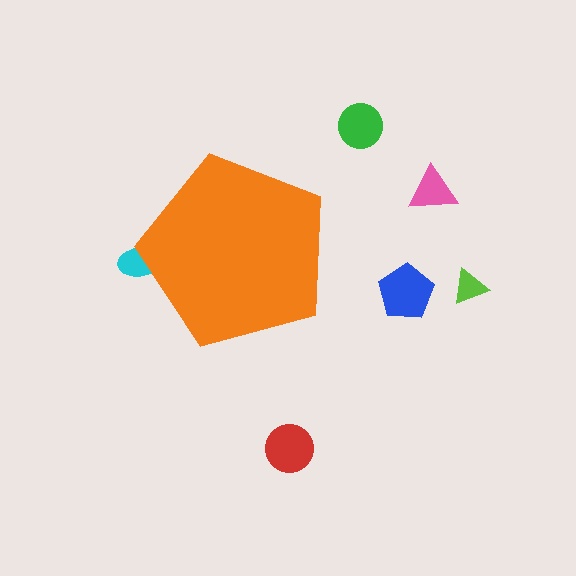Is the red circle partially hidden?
No, the red circle is fully visible.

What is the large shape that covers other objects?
An orange pentagon.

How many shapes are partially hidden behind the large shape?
1 shape is partially hidden.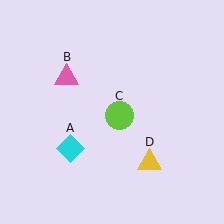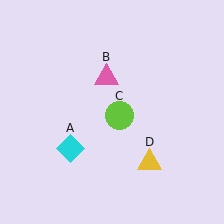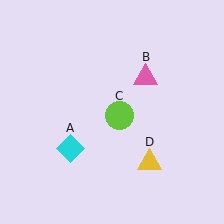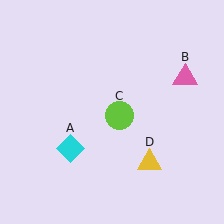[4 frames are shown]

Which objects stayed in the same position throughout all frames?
Cyan diamond (object A) and lime circle (object C) and yellow triangle (object D) remained stationary.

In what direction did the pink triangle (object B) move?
The pink triangle (object B) moved right.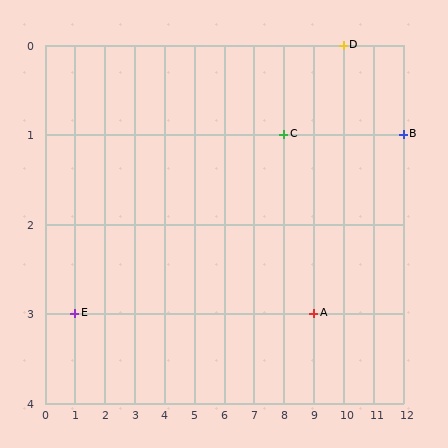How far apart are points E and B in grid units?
Points E and B are 11 columns and 2 rows apart (about 11.2 grid units diagonally).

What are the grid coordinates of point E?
Point E is at grid coordinates (1, 3).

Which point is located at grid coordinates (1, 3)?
Point E is at (1, 3).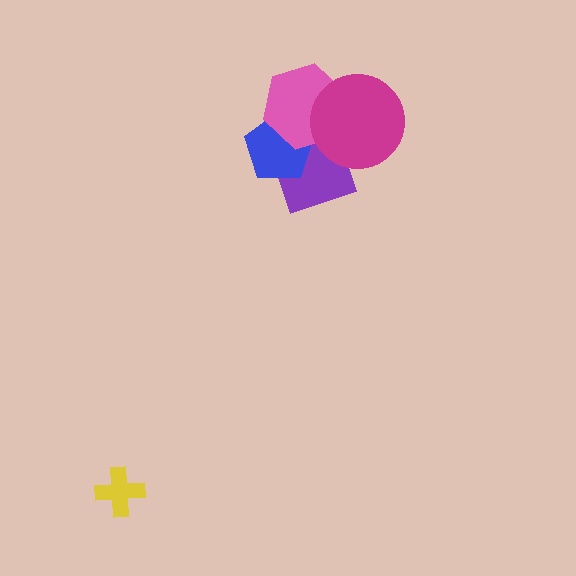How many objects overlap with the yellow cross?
0 objects overlap with the yellow cross.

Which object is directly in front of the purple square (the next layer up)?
The blue pentagon is directly in front of the purple square.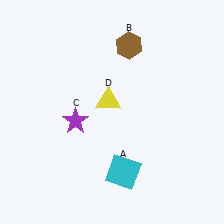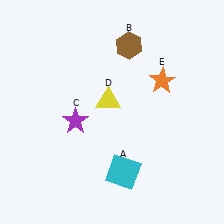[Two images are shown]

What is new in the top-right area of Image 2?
An orange star (E) was added in the top-right area of Image 2.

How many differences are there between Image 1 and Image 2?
There is 1 difference between the two images.